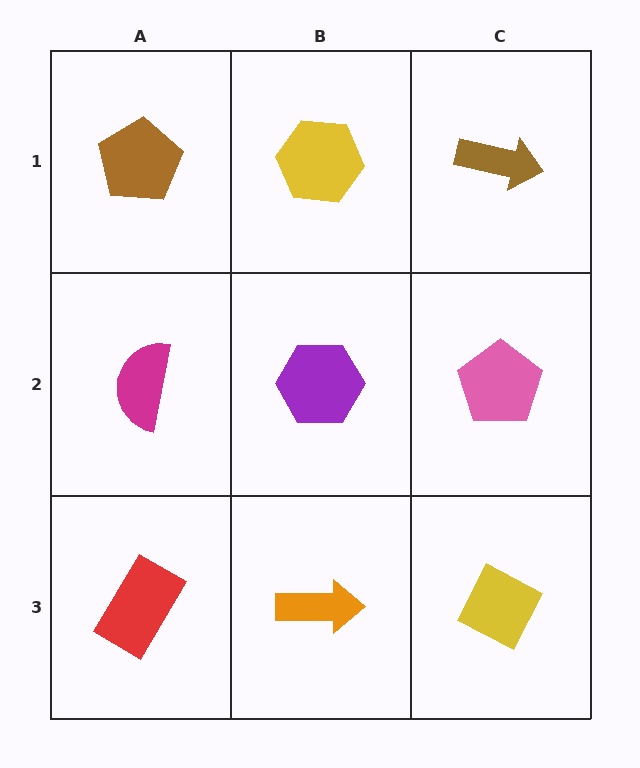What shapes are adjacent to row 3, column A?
A magenta semicircle (row 2, column A), an orange arrow (row 3, column B).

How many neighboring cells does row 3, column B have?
3.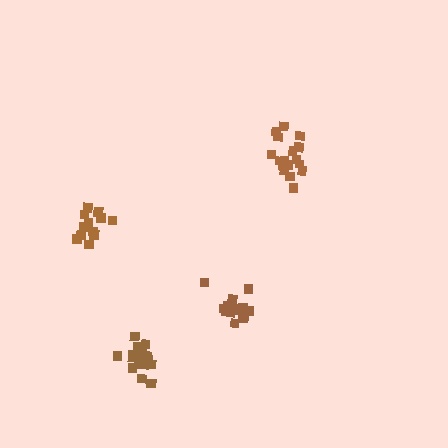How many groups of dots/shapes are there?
There are 4 groups.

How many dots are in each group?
Group 1: 17 dots, Group 2: 18 dots, Group 3: 17 dots, Group 4: 12 dots (64 total).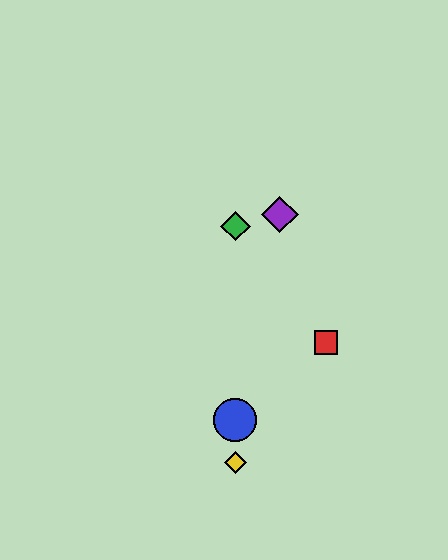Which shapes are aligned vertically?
The blue circle, the green diamond, the yellow diamond are aligned vertically.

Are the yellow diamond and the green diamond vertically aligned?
Yes, both are at x≈235.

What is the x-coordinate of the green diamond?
The green diamond is at x≈235.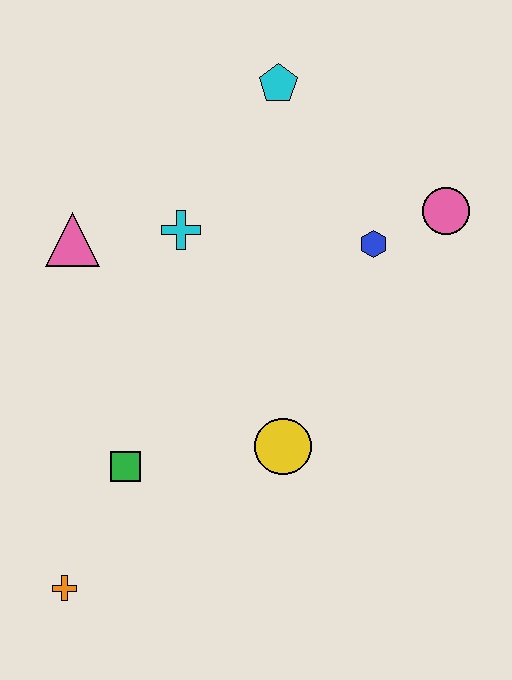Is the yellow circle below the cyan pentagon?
Yes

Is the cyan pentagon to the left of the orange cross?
No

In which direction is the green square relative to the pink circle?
The green square is to the left of the pink circle.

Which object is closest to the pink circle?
The blue hexagon is closest to the pink circle.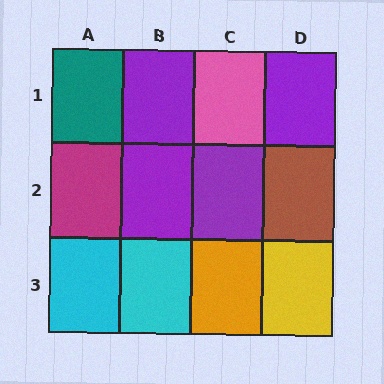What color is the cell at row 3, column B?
Cyan.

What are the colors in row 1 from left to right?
Teal, purple, pink, purple.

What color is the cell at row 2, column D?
Brown.